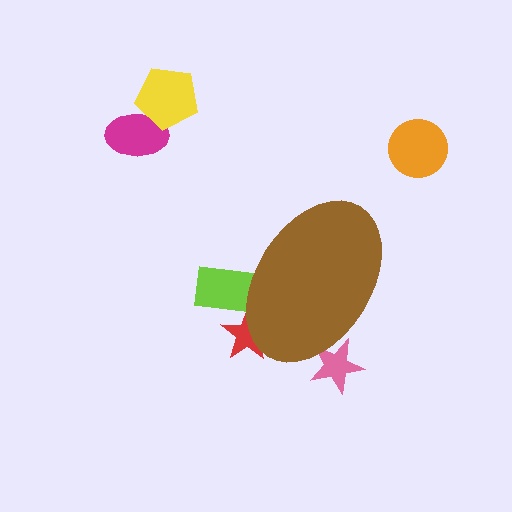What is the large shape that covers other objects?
A brown ellipse.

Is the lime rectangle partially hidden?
Yes, the lime rectangle is partially hidden behind the brown ellipse.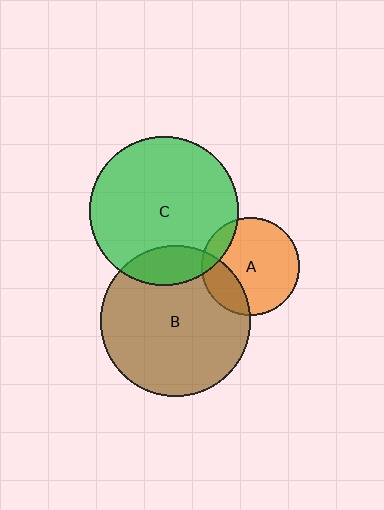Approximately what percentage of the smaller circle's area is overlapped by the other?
Approximately 25%.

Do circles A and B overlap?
Yes.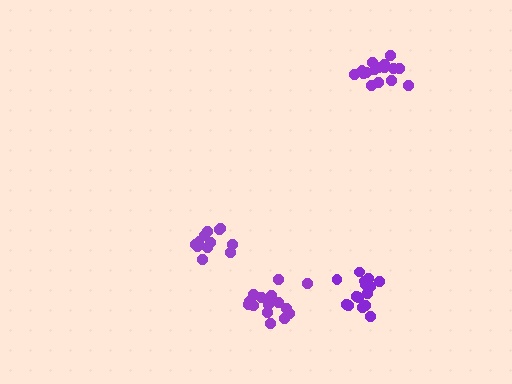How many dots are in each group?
Group 1: 16 dots, Group 2: 15 dots, Group 3: 17 dots, Group 4: 12 dots (60 total).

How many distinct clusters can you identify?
There are 4 distinct clusters.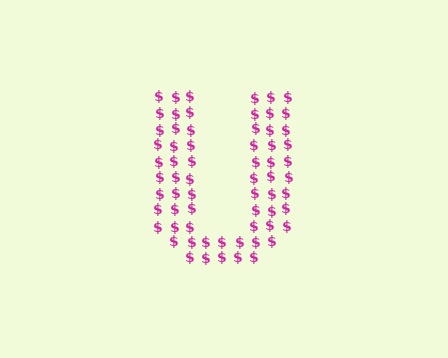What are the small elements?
The small elements are dollar signs.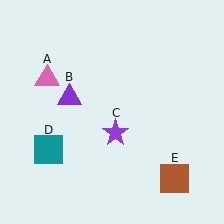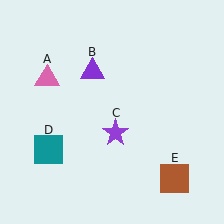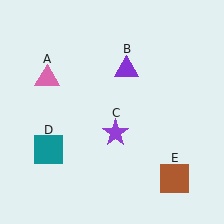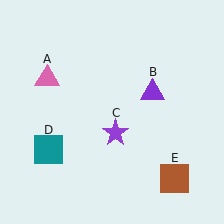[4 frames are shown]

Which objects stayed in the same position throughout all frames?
Pink triangle (object A) and purple star (object C) and teal square (object D) and brown square (object E) remained stationary.